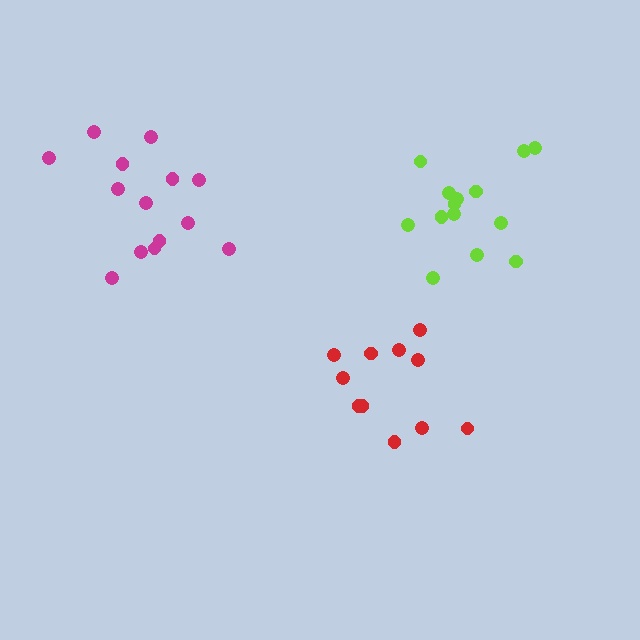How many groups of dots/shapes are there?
There are 3 groups.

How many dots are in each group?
Group 1: 11 dots, Group 2: 14 dots, Group 3: 14 dots (39 total).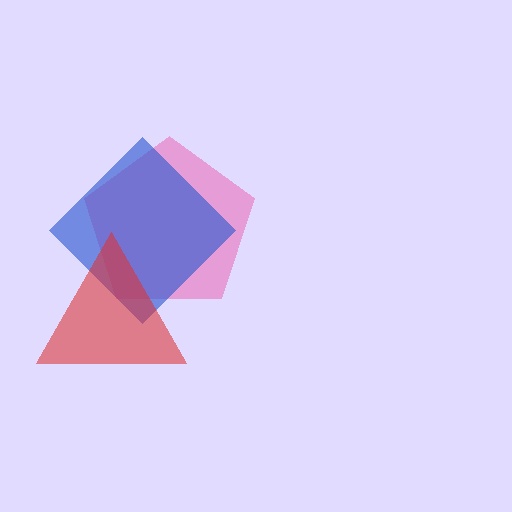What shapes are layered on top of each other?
The layered shapes are: a pink pentagon, a blue diamond, a red triangle.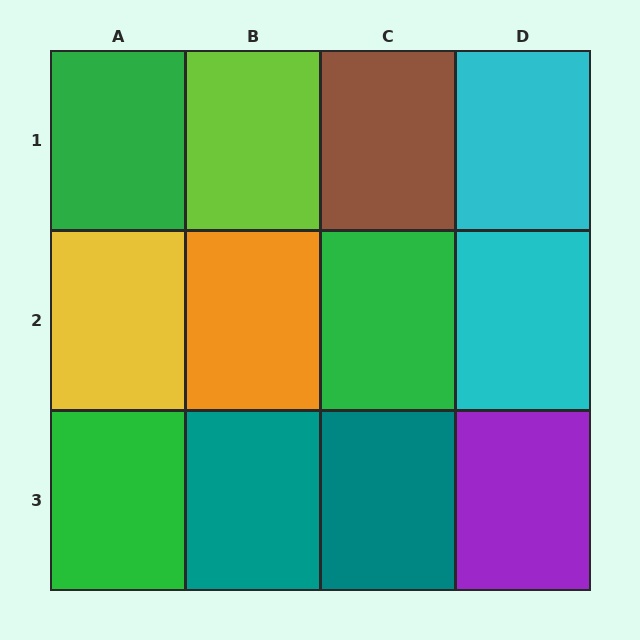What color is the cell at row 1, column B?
Lime.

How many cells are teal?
2 cells are teal.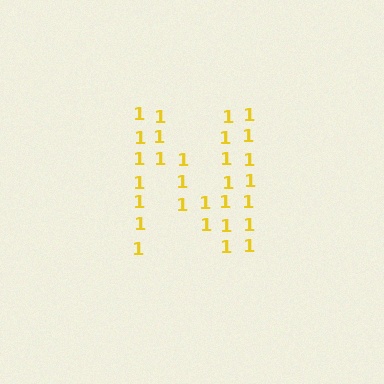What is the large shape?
The large shape is the letter N.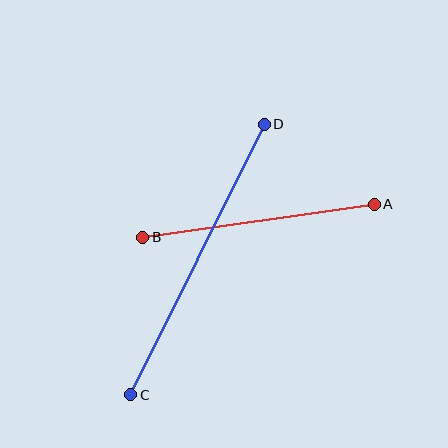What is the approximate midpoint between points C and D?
The midpoint is at approximately (198, 260) pixels.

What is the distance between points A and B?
The distance is approximately 234 pixels.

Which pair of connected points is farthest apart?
Points C and D are farthest apart.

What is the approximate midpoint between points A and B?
The midpoint is at approximately (258, 221) pixels.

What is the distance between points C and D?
The distance is approximately 302 pixels.